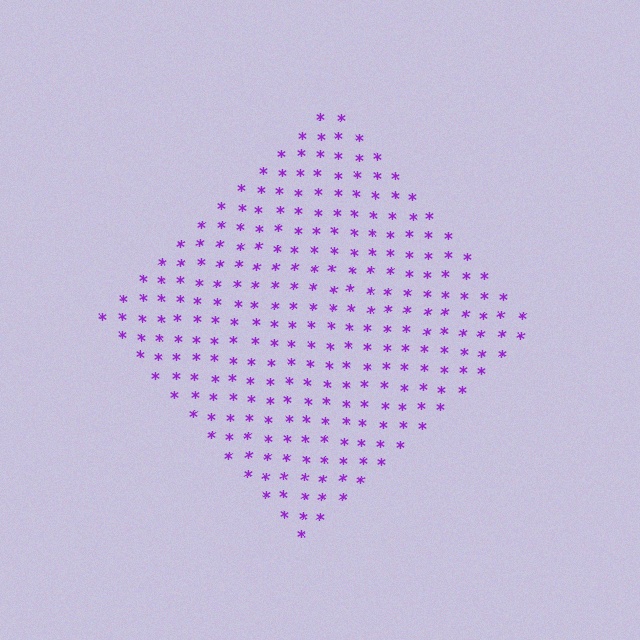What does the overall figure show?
The overall figure shows a diamond.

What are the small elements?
The small elements are asterisks.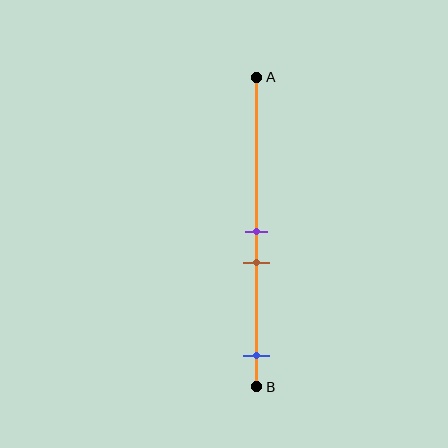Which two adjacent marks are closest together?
The purple and brown marks are the closest adjacent pair.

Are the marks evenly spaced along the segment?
No, the marks are not evenly spaced.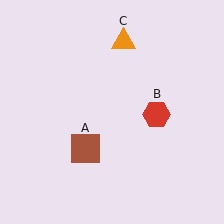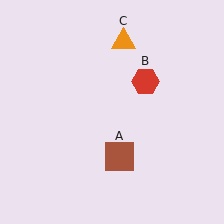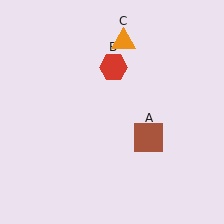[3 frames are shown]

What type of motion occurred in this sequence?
The brown square (object A), red hexagon (object B) rotated counterclockwise around the center of the scene.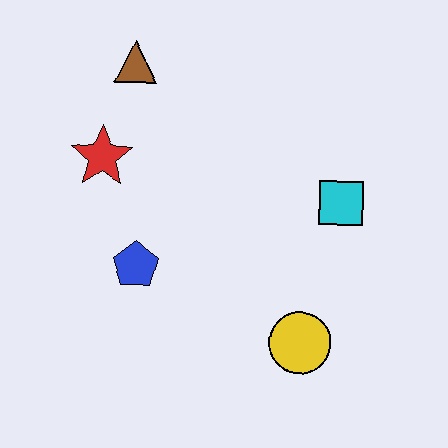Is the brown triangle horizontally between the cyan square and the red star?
Yes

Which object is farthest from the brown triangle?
The yellow circle is farthest from the brown triangle.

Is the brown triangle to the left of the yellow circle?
Yes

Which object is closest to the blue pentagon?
The red star is closest to the blue pentagon.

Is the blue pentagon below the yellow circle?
No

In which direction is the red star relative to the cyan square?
The red star is to the left of the cyan square.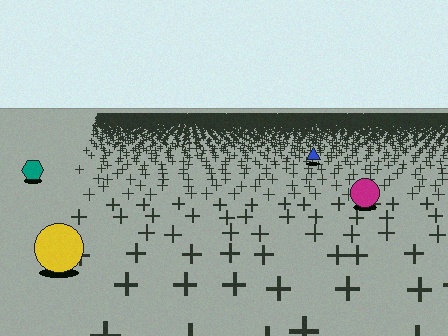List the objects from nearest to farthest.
From nearest to farthest: the yellow circle, the magenta circle, the teal hexagon, the blue triangle.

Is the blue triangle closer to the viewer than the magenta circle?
No. The magenta circle is closer — you can tell from the texture gradient: the ground texture is coarser near it.